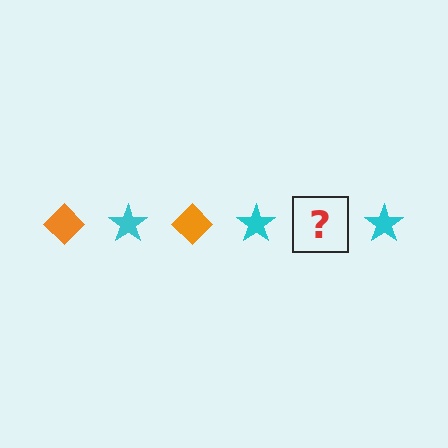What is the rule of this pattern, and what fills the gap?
The rule is that the pattern alternates between orange diamond and cyan star. The gap should be filled with an orange diamond.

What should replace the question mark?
The question mark should be replaced with an orange diamond.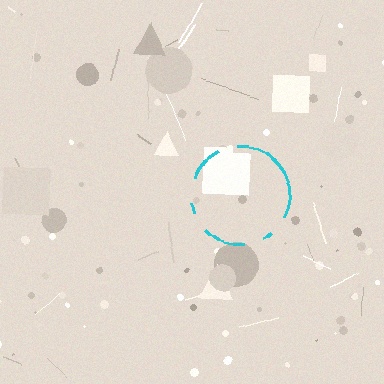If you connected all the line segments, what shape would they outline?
They would outline a circle.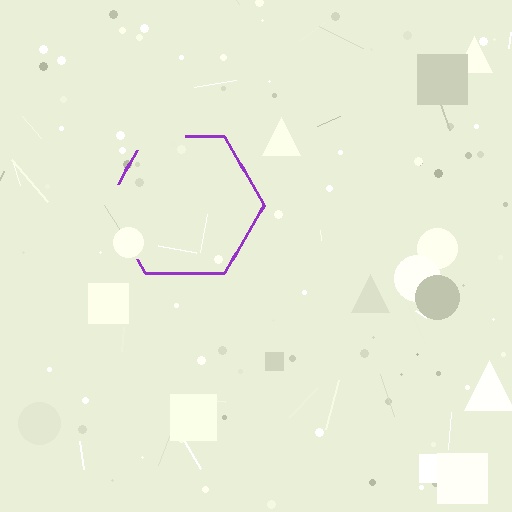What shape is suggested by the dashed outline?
The dashed outline suggests a hexagon.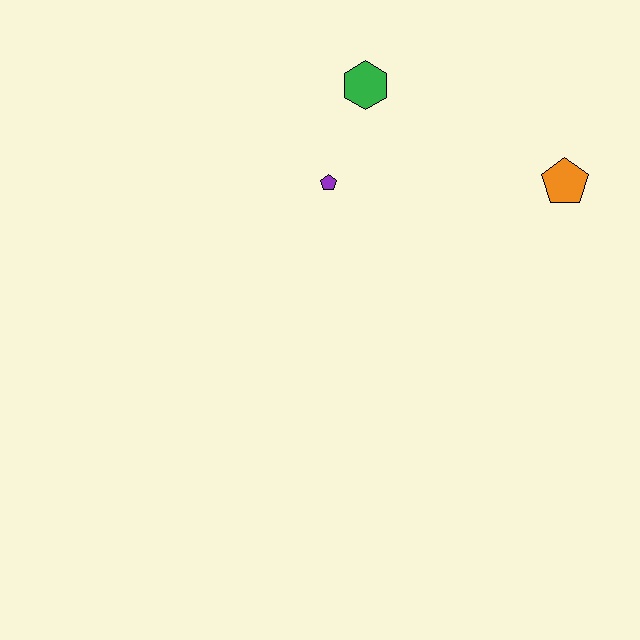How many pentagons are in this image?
There are 2 pentagons.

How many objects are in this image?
There are 3 objects.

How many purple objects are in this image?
There is 1 purple object.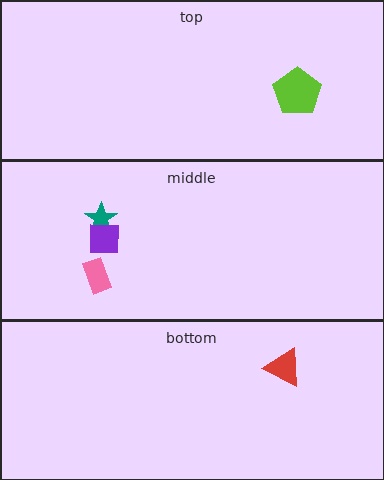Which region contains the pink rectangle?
The middle region.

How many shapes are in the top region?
1.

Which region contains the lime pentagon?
The top region.